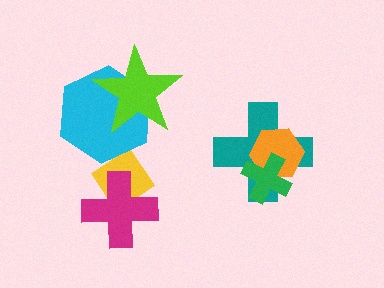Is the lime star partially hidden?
No, no other shape covers it.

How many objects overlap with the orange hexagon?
2 objects overlap with the orange hexagon.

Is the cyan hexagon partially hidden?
Yes, it is partially covered by another shape.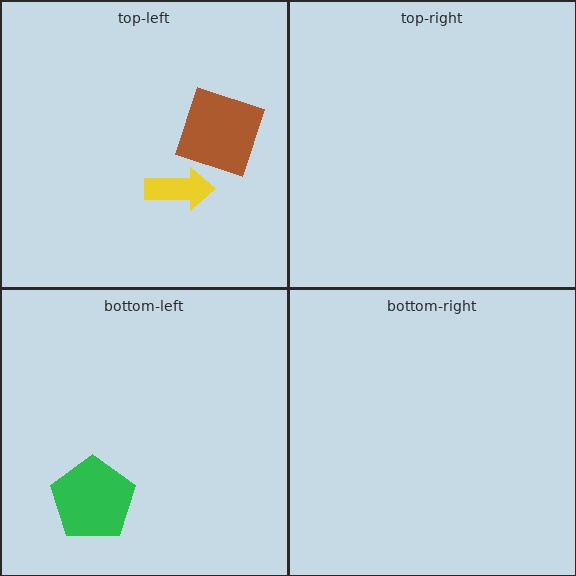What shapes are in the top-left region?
The yellow arrow, the brown square.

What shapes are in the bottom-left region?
The green pentagon.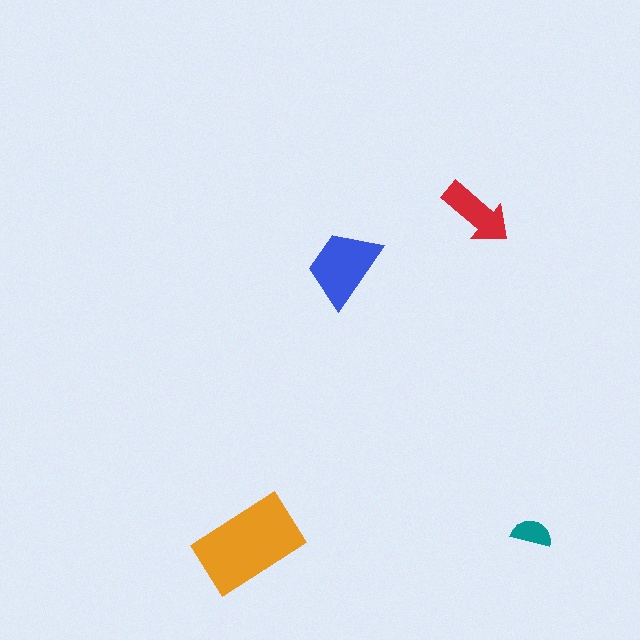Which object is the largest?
The orange rectangle.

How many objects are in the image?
There are 4 objects in the image.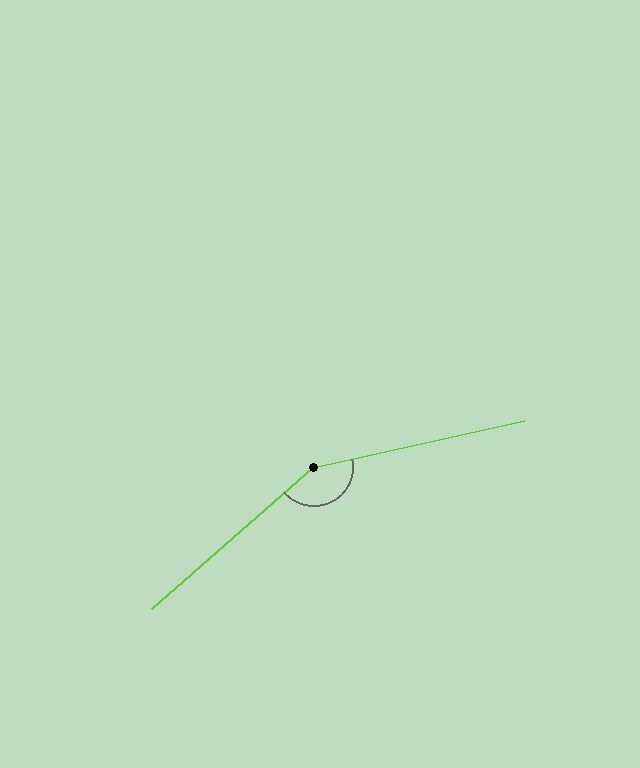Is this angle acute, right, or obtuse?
It is obtuse.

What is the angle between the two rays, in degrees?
Approximately 151 degrees.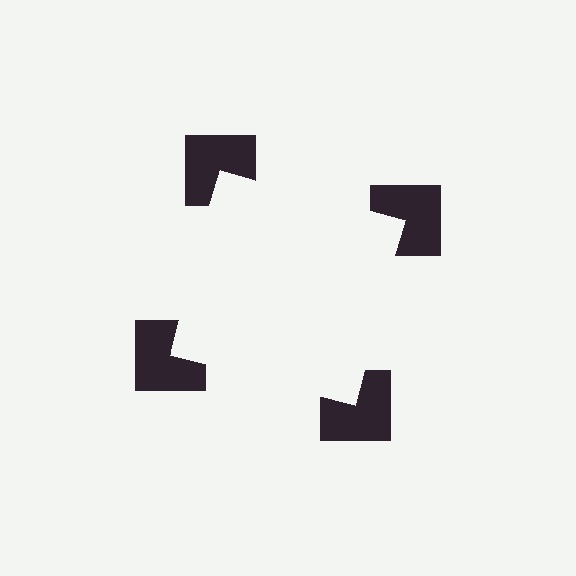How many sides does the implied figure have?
4 sides.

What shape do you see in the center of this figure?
An illusory square — its edges are inferred from the aligned wedge cuts in the notched squares, not physically drawn.